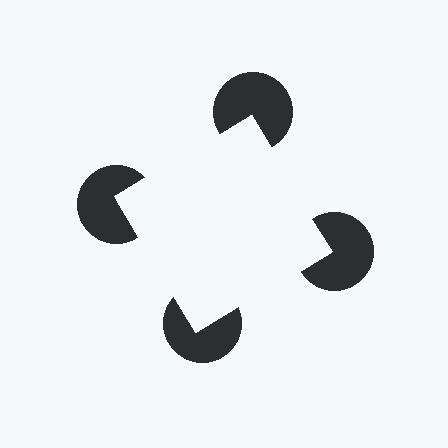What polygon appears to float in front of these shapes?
An illusory square — its edges are inferred from the aligned wedge cuts in the pac-man discs, not physically drawn.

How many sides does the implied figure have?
4 sides.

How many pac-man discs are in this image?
There are 4 — one at each vertex of the illusory square.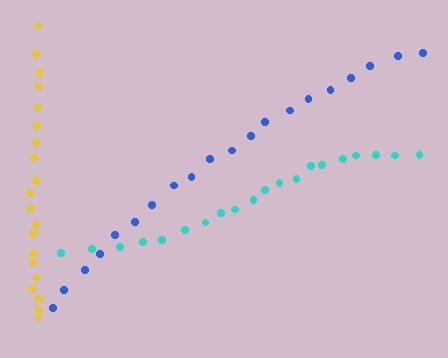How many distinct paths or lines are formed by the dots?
There are 3 distinct paths.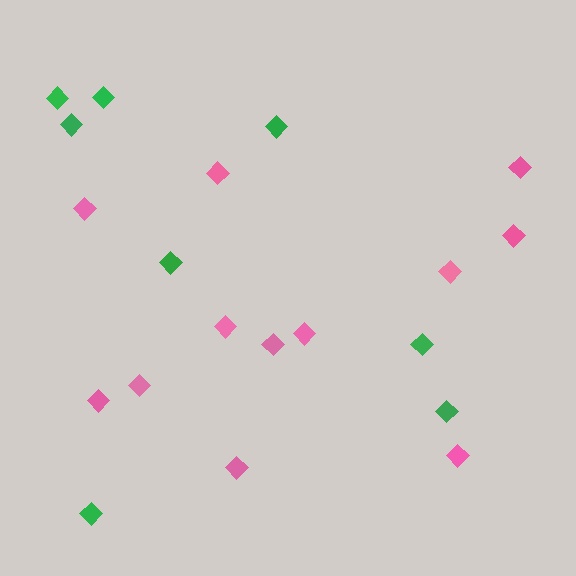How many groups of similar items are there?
There are 2 groups: one group of pink diamonds (12) and one group of green diamonds (8).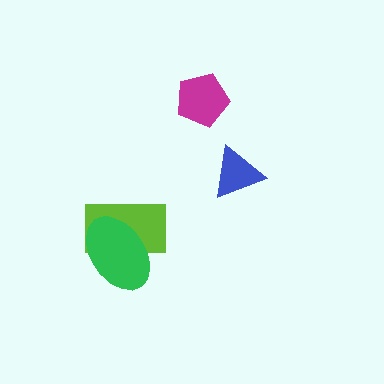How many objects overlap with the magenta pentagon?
0 objects overlap with the magenta pentagon.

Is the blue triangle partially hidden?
No, no other shape covers it.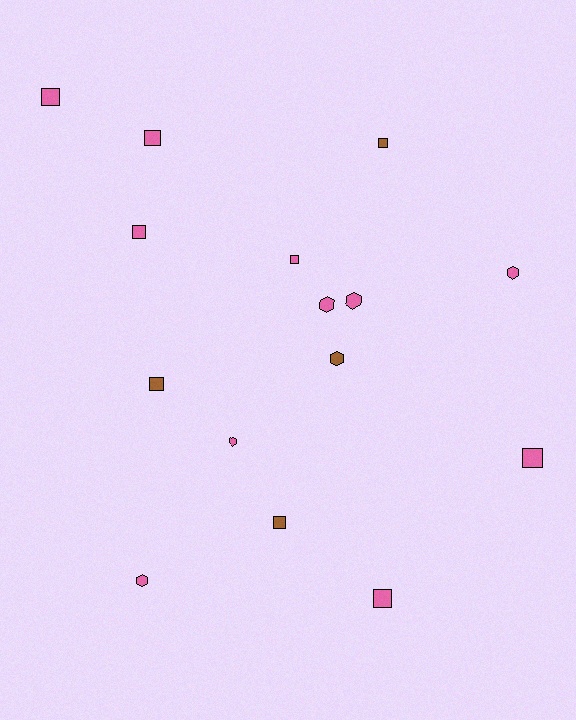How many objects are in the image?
There are 15 objects.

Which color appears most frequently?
Pink, with 11 objects.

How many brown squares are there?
There are 3 brown squares.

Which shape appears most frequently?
Square, with 9 objects.